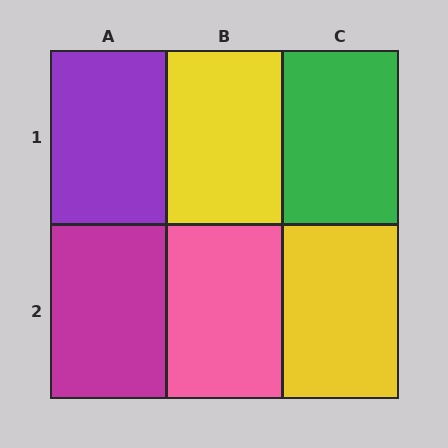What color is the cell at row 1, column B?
Yellow.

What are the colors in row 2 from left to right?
Magenta, pink, yellow.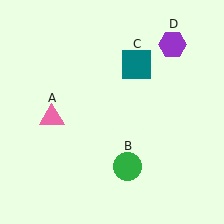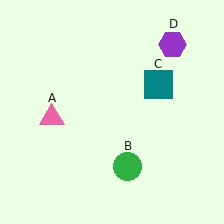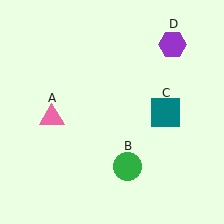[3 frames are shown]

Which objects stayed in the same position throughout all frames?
Pink triangle (object A) and green circle (object B) and purple hexagon (object D) remained stationary.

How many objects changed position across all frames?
1 object changed position: teal square (object C).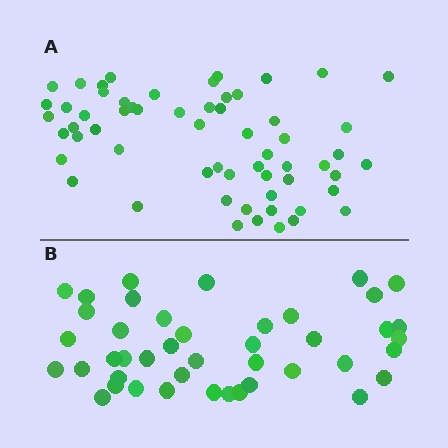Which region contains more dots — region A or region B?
Region A (the top region) has more dots.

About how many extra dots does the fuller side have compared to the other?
Region A has approximately 15 more dots than region B.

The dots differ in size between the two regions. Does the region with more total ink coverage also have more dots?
No. Region B has more total ink coverage because its dots are larger, but region A actually contains more individual dots. Total area can be misleading — the number of items is what matters here.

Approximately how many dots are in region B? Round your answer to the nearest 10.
About 40 dots. (The exact count is 43, which rounds to 40.)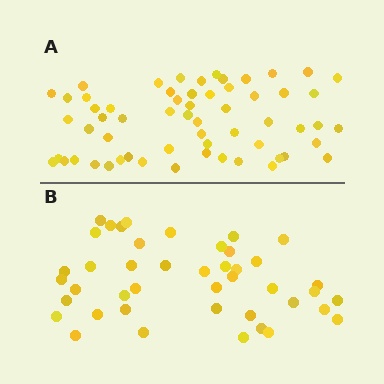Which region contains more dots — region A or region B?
Region A (the top region) has more dots.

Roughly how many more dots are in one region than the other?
Region A has approximately 15 more dots than region B.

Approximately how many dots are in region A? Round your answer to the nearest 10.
About 60 dots.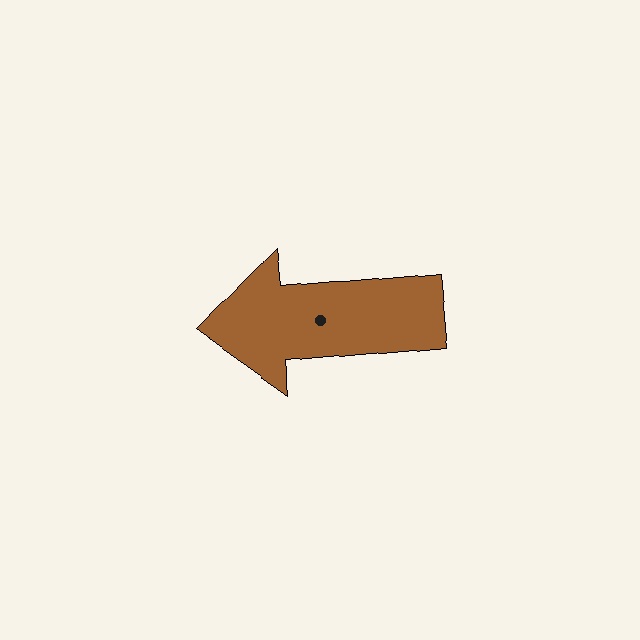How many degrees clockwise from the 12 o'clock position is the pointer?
Approximately 265 degrees.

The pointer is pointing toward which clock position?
Roughly 9 o'clock.